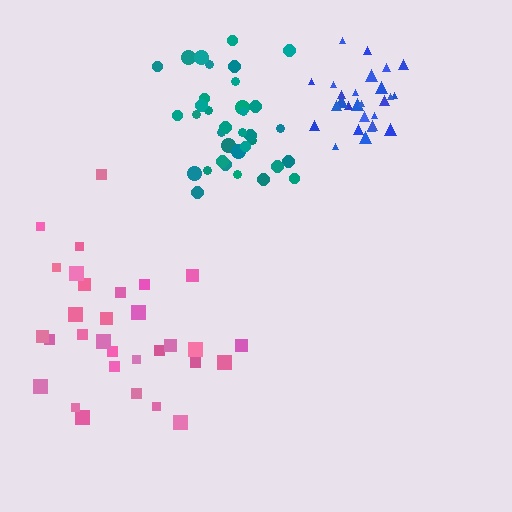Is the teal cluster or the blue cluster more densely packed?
Blue.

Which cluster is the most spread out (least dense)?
Pink.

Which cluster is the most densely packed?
Blue.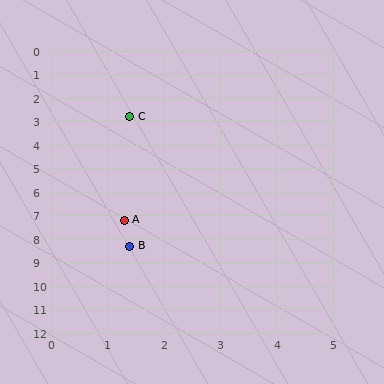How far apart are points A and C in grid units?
Points A and C are about 4.4 grid units apart.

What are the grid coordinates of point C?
Point C is at approximately (1.4, 2.8).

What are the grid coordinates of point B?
Point B is at approximately (1.4, 8.3).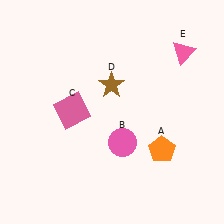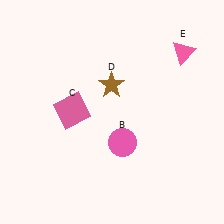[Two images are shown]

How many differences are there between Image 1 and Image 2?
There is 1 difference between the two images.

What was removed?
The orange pentagon (A) was removed in Image 2.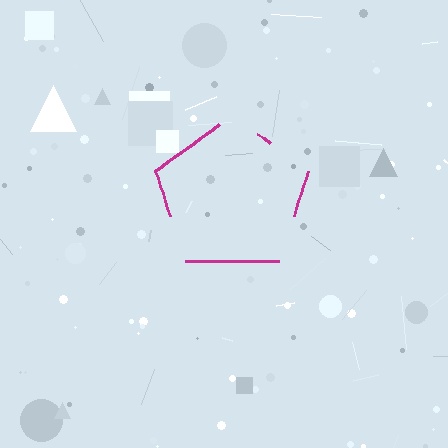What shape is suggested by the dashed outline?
The dashed outline suggests a pentagon.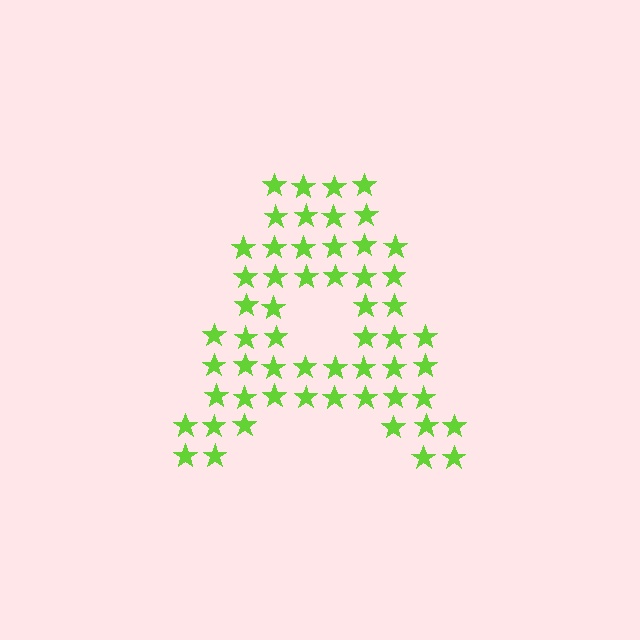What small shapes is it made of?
It is made of small stars.